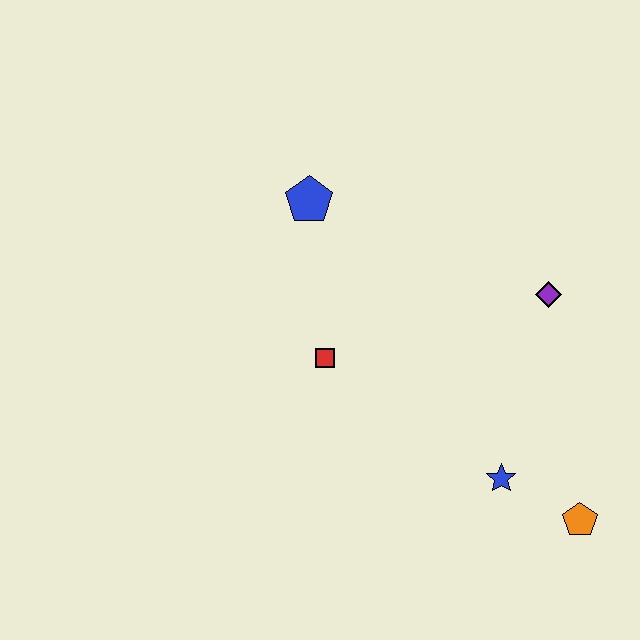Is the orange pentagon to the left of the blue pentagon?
No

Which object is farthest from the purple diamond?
The blue pentagon is farthest from the purple diamond.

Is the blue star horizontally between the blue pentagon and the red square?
No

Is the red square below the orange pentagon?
No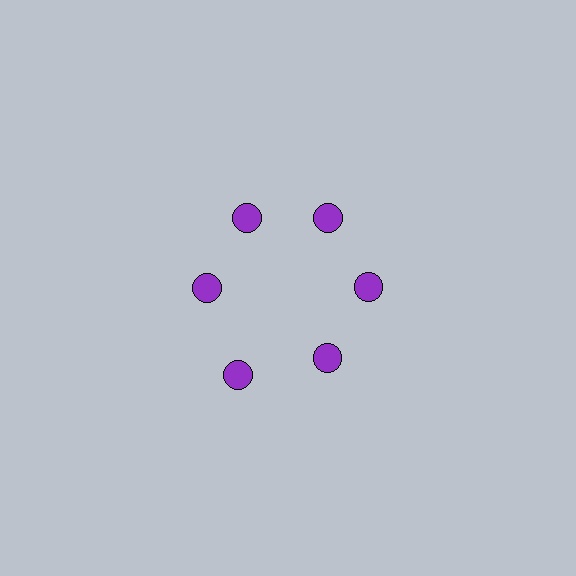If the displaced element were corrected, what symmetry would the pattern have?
It would have 6-fold rotational symmetry — the pattern would map onto itself every 60 degrees.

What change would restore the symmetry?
The symmetry would be restored by moving it inward, back onto the ring so that all 6 circles sit at equal angles and equal distance from the center.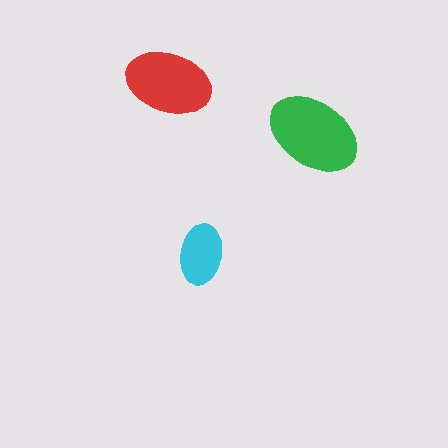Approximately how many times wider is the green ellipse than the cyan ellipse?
About 1.5 times wider.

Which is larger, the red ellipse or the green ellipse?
The green one.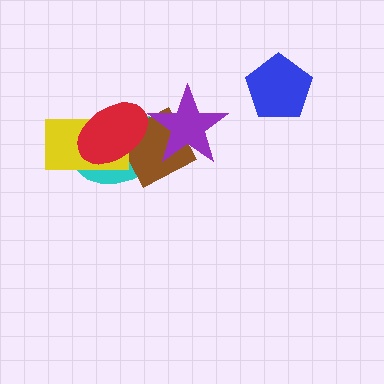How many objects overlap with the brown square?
3 objects overlap with the brown square.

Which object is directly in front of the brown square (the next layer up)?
The purple star is directly in front of the brown square.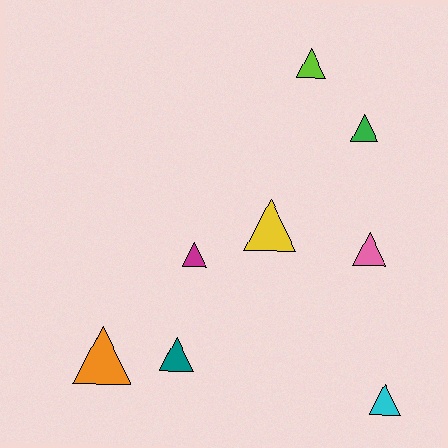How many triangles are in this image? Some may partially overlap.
There are 8 triangles.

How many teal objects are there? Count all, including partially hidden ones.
There is 1 teal object.